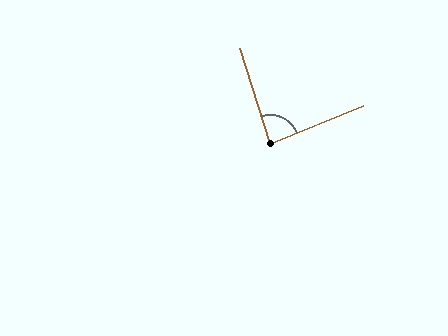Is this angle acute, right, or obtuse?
It is approximately a right angle.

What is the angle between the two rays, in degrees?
Approximately 85 degrees.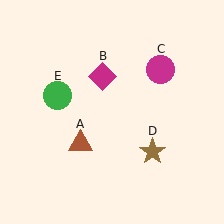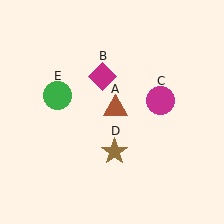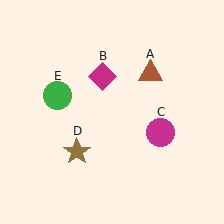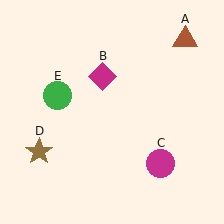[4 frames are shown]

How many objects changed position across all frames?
3 objects changed position: brown triangle (object A), magenta circle (object C), brown star (object D).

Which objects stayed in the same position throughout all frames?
Magenta diamond (object B) and green circle (object E) remained stationary.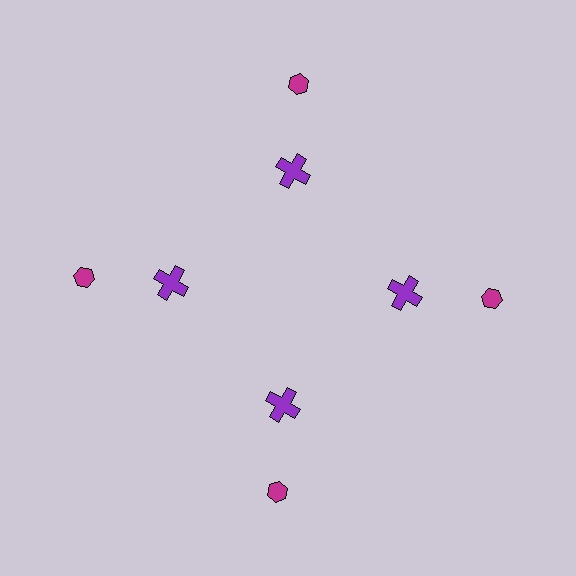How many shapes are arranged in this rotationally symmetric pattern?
There are 8 shapes, arranged in 4 groups of 2.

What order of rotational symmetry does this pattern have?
This pattern has 4-fold rotational symmetry.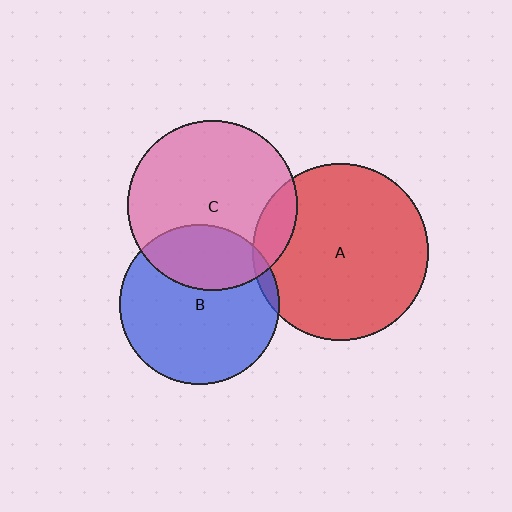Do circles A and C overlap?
Yes.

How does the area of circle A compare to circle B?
Approximately 1.2 times.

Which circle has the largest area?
Circle A (red).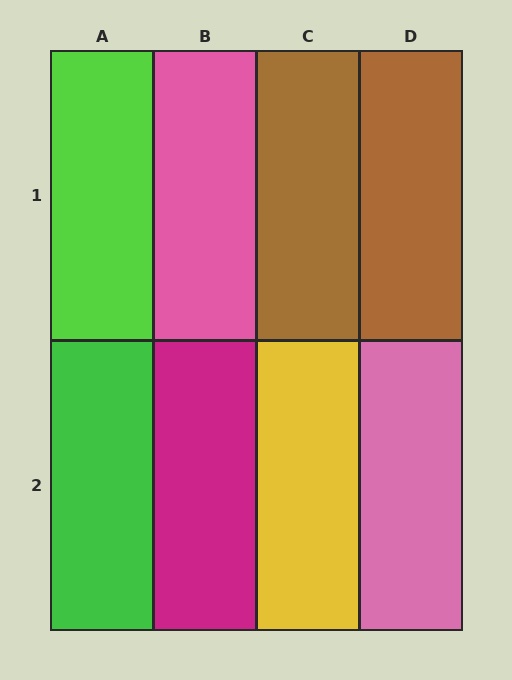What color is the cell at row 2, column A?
Green.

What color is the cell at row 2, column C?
Yellow.